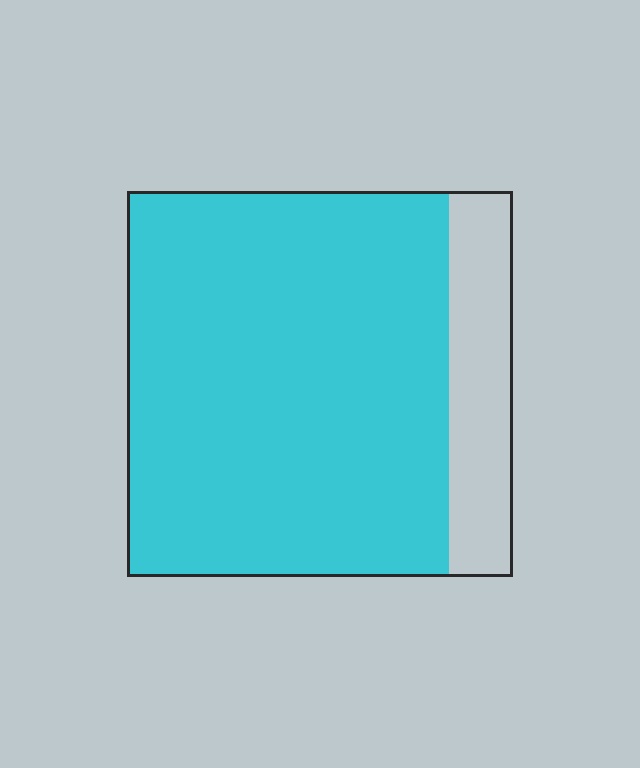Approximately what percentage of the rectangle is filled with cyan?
Approximately 85%.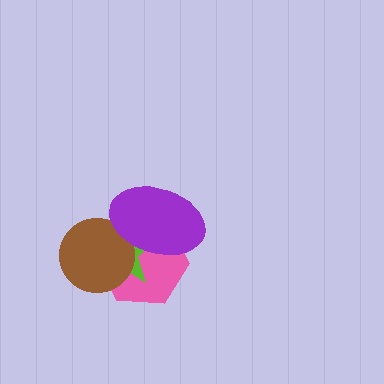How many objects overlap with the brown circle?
3 objects overlap with the brown circle.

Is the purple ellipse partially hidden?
No, no other shape covers it.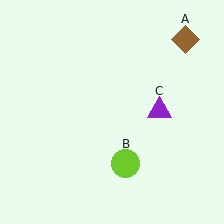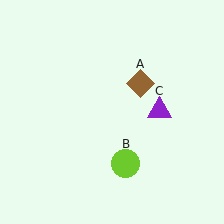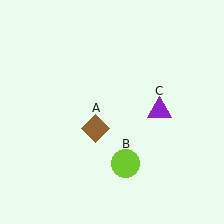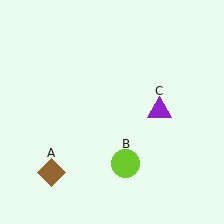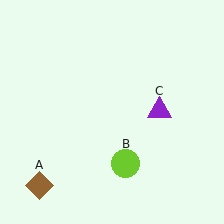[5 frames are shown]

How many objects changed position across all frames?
1 object changed position: brown diamond (object A).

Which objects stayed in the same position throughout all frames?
Lime circle (object B) and purple triangle (object C) remained stationary.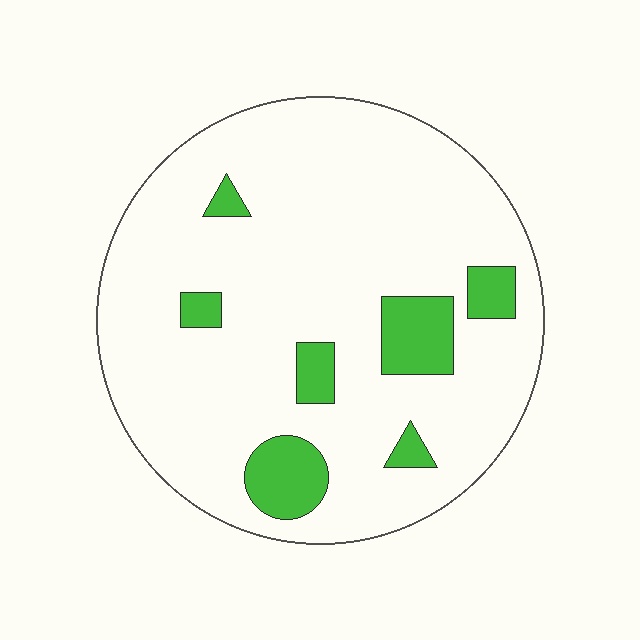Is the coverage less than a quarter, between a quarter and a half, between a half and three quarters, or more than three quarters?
Less than a quarter.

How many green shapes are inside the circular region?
7.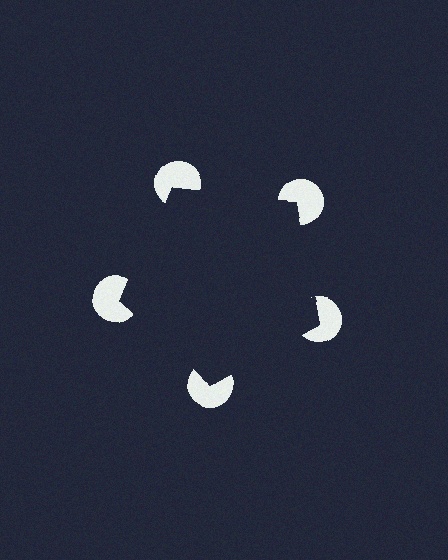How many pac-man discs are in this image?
There are 5 — one at each vertex of the illusory pentagon.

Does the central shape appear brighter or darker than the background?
It typically appears slightly darker than the background, even though no actual brightness change is drawn.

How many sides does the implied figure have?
5 sides.